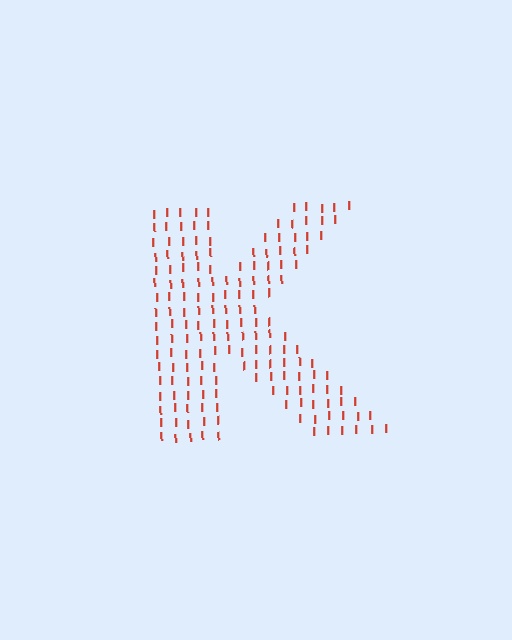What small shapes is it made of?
It is made of small letter I's.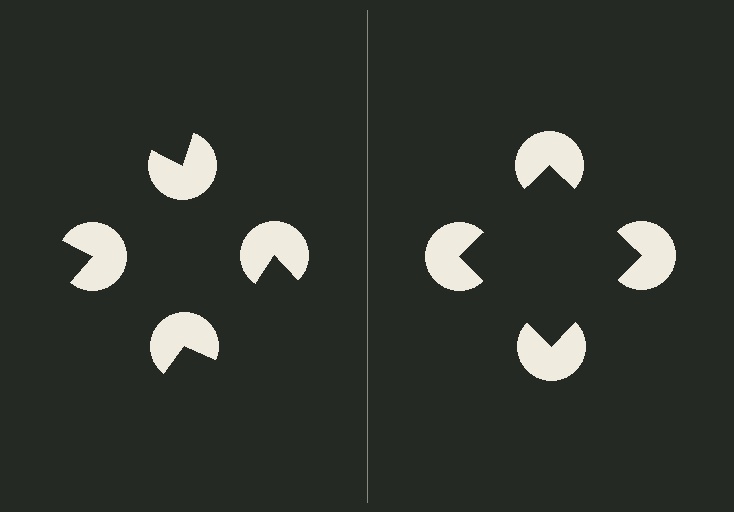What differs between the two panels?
The pac-man discs are positioned identically on both sides; only the wedge orientations differ. On the right they align to a square; on the left they are misaligned.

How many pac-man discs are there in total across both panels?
8 — 4 on each side.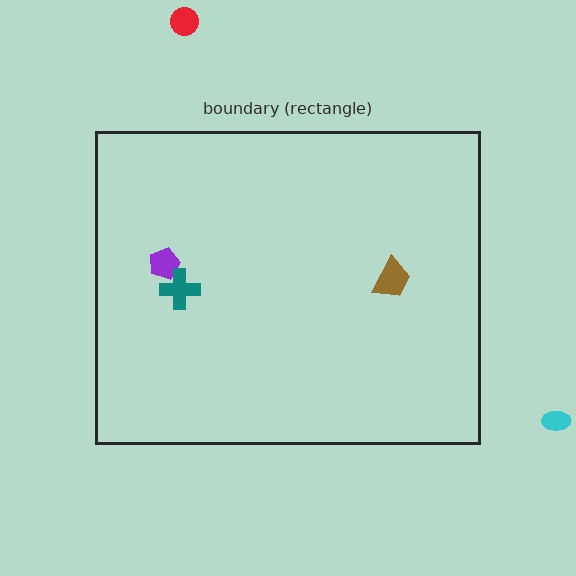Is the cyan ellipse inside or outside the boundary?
Outside.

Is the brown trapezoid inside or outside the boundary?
Inside.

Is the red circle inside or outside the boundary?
Outside.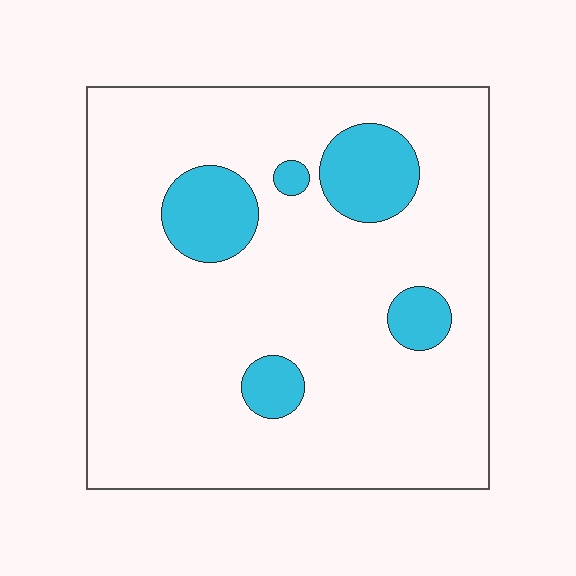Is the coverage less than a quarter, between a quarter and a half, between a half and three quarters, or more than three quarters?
Less than a quarter.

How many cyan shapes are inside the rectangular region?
5.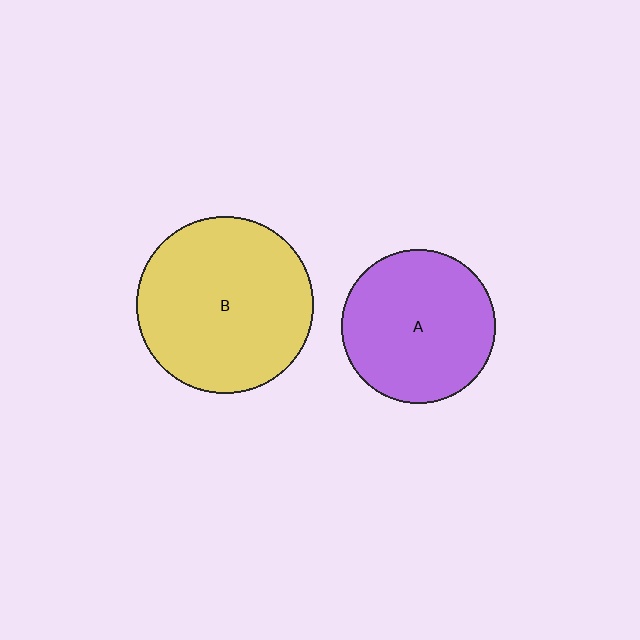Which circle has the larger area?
Circle B (yellow).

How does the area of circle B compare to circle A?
Approximately 1.3 times.